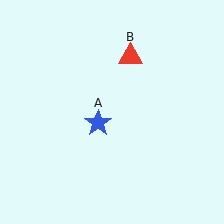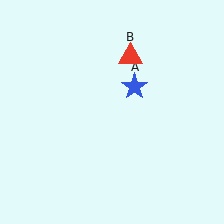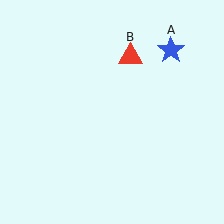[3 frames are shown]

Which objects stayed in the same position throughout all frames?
Red triangle (object B) remained stationary.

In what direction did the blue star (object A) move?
The blue star (object A) moved up and to the right.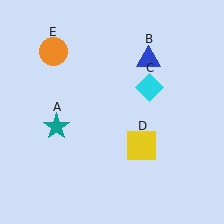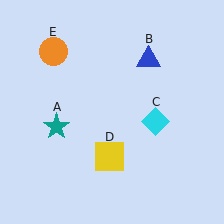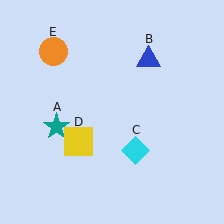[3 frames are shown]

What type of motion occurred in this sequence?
The cyan diamond (object C), yellow square (object D) rotated clockwise around the center of the scene.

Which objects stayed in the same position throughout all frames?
Teal star (object A) and blue triangle (object B) and orange circle (object E) remained stationary.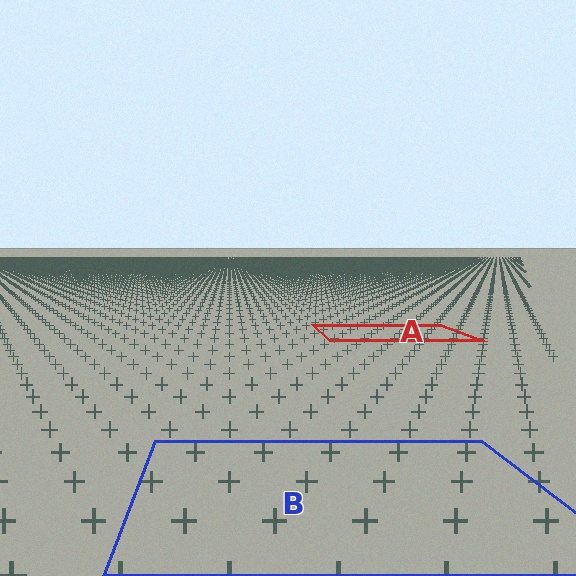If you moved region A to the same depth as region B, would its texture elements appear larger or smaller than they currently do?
They would appear larger. At a closer depth, the same texture elements are projected at a bigger on-screen size.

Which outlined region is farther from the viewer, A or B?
Region A is farther from the viewer — the texture elements inside it appear smaller and more densely packed.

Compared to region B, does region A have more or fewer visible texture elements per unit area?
Region A has more texture elements per unit area — they are packed more densely because it is farther away.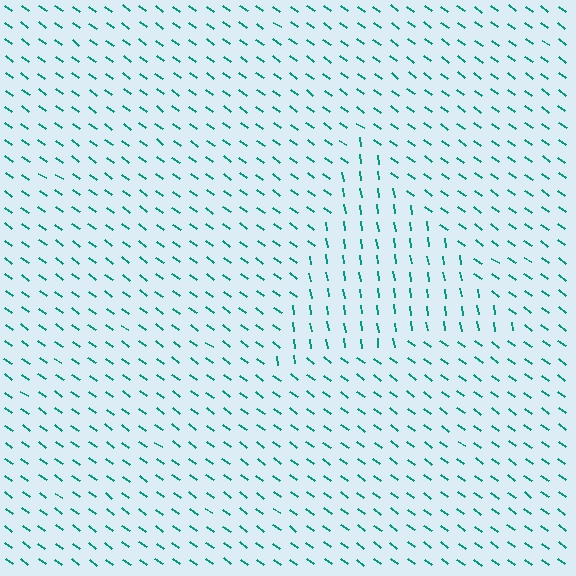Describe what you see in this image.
The image is filled with small teal line segments. A triangle region in the image has lines oriented differently from the surrounding lines, creating a visible texture boundary.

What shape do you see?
I see a triangle.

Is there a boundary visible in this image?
Yes, there is a texture boundary formed by a change in line orientation.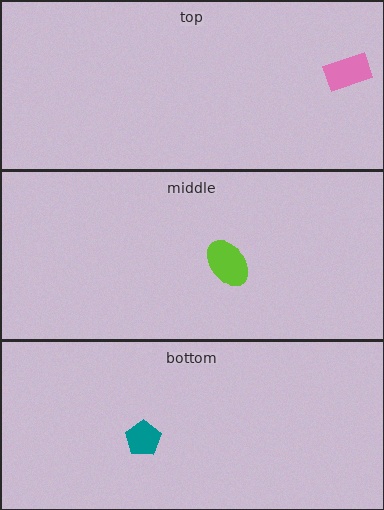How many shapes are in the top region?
1.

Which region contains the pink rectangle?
The top region.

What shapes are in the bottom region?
The teal pentagon.